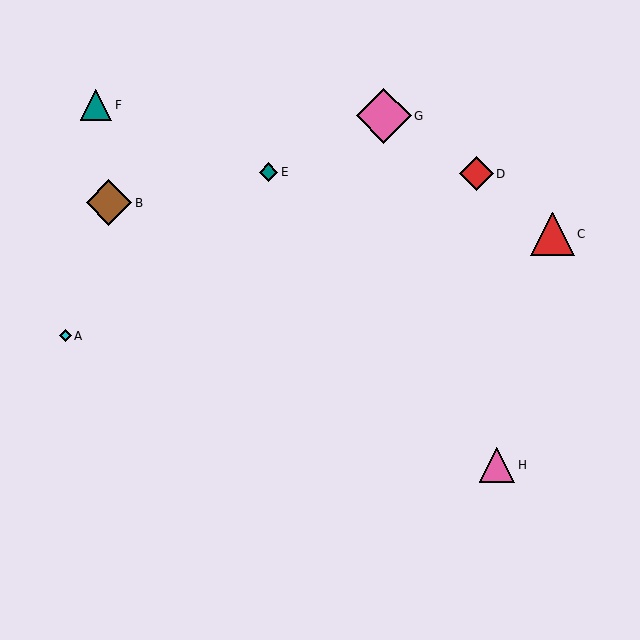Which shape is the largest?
The pink diamond (labeled G) is the largest.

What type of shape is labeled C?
Shape C is a red triangle.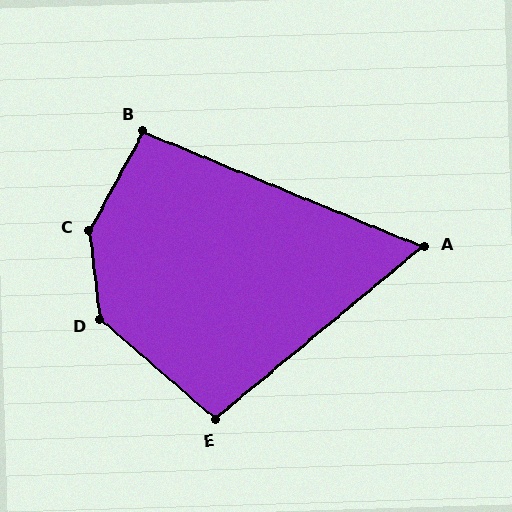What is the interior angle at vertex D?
Approximately 138 degrees (obtuse).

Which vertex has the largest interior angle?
C, at approximately 145 degrees.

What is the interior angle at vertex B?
Approximately 96 degrees (obtuse).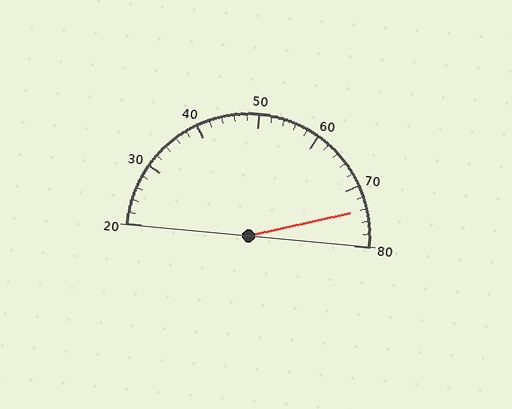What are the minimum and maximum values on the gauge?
The gauge ranges from 20 to 80.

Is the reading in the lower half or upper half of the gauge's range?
The reading is in the upper half of the range (20 to 80).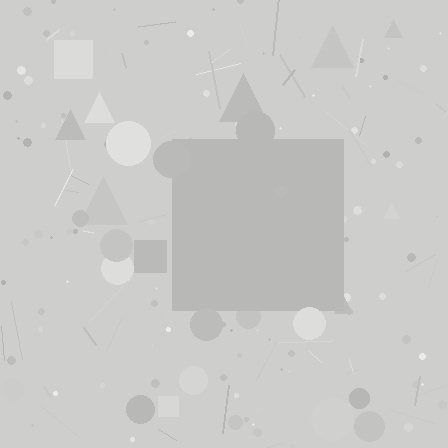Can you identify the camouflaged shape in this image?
The camouflaged shape is a square.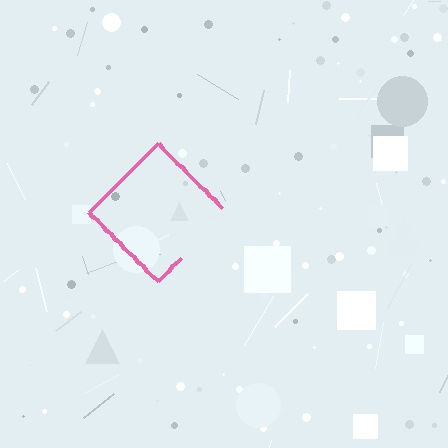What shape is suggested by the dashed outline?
The dashed outline suggests a diamond.